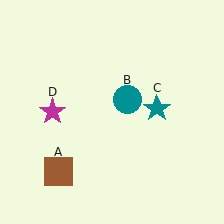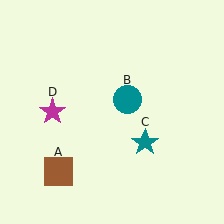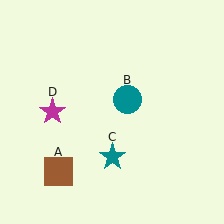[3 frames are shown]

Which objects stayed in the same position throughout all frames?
Brown square (object A) and teal circle (object B) and magenta star (object D) remained stationary.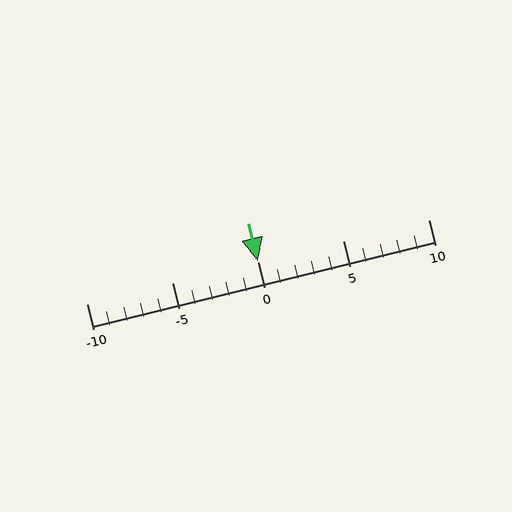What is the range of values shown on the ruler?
The ruler shows values from -10 to 10.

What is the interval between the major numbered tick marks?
The major tick marks are spaced 5 units apart.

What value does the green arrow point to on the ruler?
The green arrow points to approximately 0.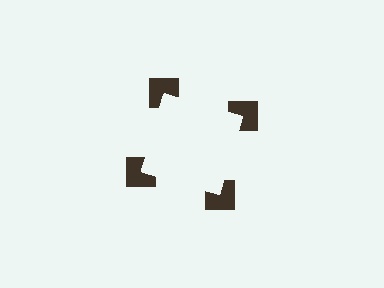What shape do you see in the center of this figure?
An illusory square — its edges are inferred from the aligned wedge cuts in the notched squares, not physically drawn.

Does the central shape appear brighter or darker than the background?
It typically appears slightly brighter than the background, even though no actual brightness change is drawn.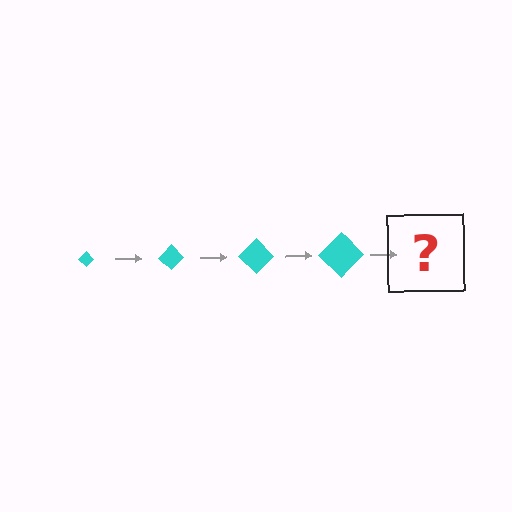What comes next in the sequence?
The next element should be a cyan diamond, larger than the previous one.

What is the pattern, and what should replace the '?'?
The pattern is that the diamond gets progressively larger each step. The '?' should be a cyan diamond, larger than the previous one.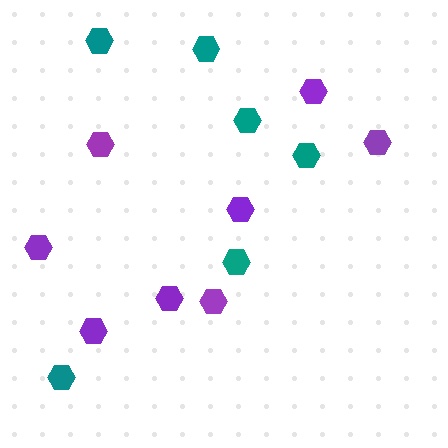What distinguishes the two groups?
There are 2 groups: one group of purple hexagons (8) and one group of teal hexagons (6).